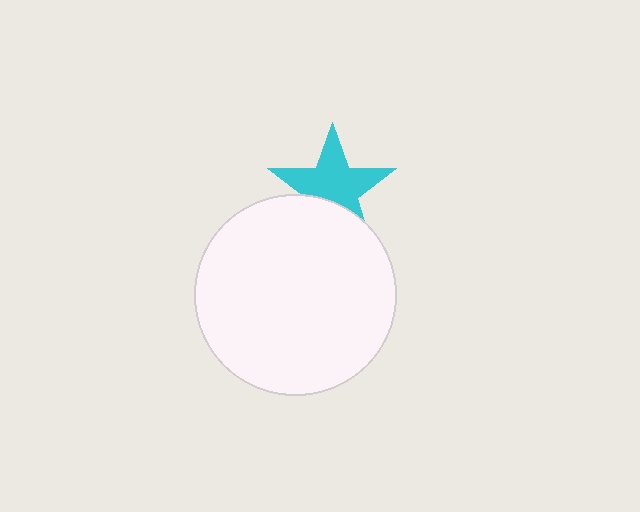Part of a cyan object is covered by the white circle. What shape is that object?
It is a star.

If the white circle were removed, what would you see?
You would see the complete cyan star.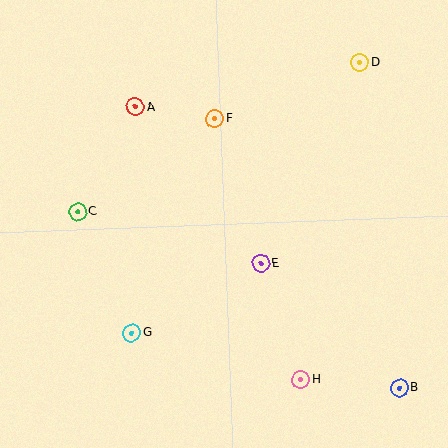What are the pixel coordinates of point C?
Point C is at (78, 212).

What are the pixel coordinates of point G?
Point G is at (132, 333).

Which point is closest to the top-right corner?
Point D is closest to the top-right corner.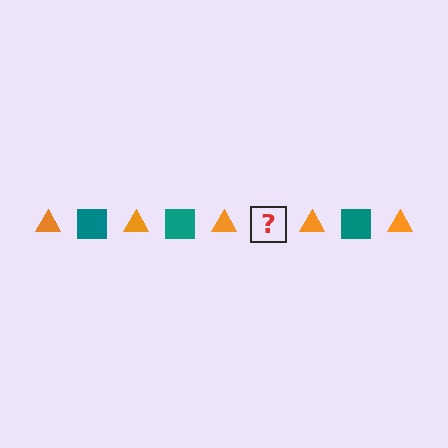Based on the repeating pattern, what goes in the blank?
The blank should be a teal square.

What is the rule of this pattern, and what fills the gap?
The rule is that the pattern alternates between orange triangle and teal square. The gap should be filled with a teal square.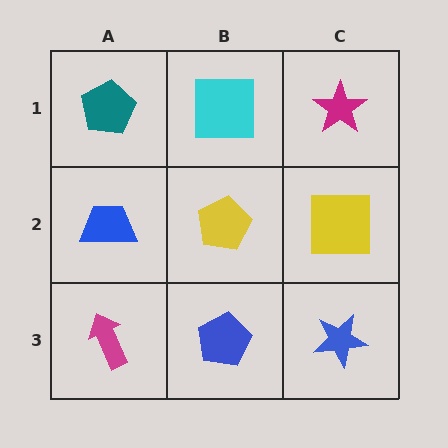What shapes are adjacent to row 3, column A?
A blue trapezoid (row 2, column A), a blue pentagon (row 3, column B).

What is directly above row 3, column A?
A blue trapezoid.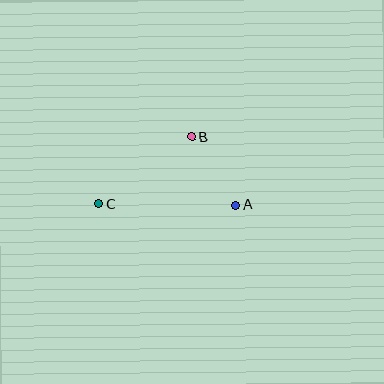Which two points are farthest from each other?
Points A and C are farthest from each other.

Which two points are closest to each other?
Points A and B are closest to each other.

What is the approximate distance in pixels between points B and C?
The distance between B and C is approximately 115 pixels.